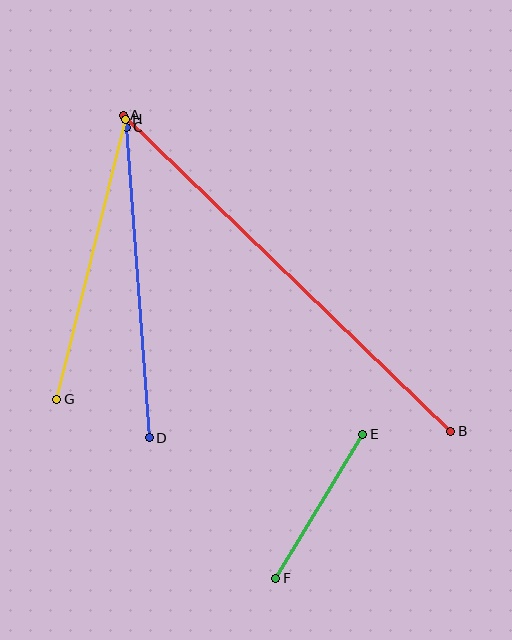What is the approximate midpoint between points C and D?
The midpoint is at approximately (138, 283) pixels.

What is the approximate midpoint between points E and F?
The midpoint is at approximately (319, 506) pixels.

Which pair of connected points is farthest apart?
Points A and B are farthest apart.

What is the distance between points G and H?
The distance is approximately 288 pixels.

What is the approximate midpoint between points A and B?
The midpoint is at approximately (287, 273) pixels.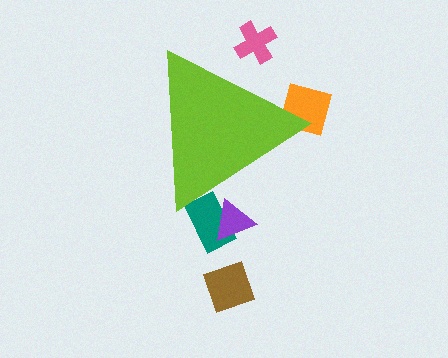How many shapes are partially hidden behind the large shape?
4 shapes are partially hidden.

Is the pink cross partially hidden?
Yes, the pink cross is partially hidden behind the lime triangle.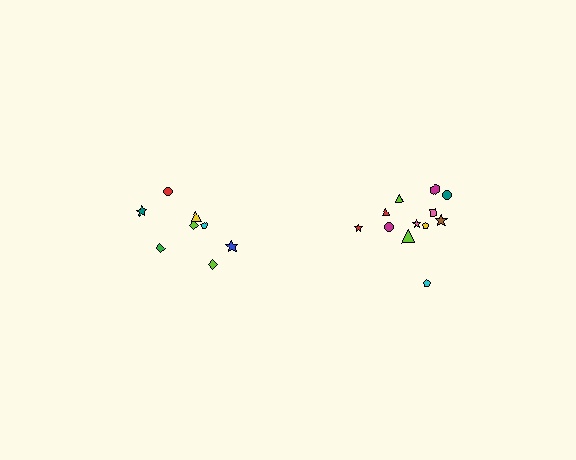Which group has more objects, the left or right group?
The right group.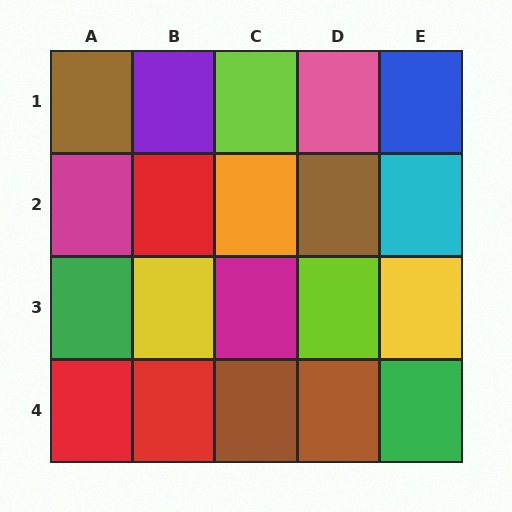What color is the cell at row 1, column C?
Lime.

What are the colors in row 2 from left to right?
Magenta, red, orange, brown, cyan.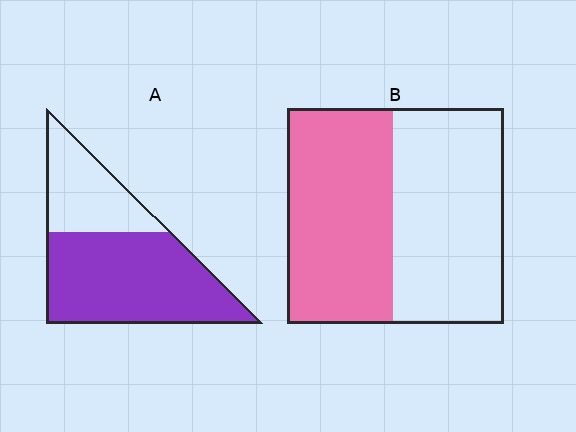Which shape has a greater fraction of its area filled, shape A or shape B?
Shape A.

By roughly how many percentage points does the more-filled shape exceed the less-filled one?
By roughly 20 percentage points (A over B).